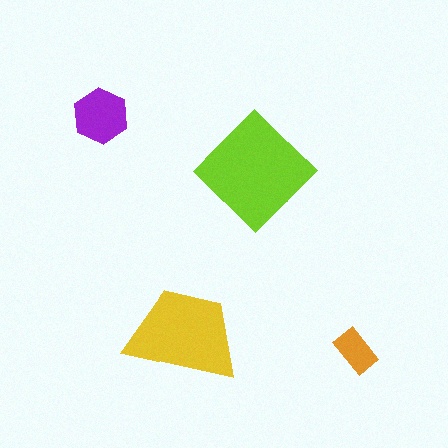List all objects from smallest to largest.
The orange rectangle, the purple hexagon, the yellow trapezoid, the lime diamond.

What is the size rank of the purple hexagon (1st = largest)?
3rd.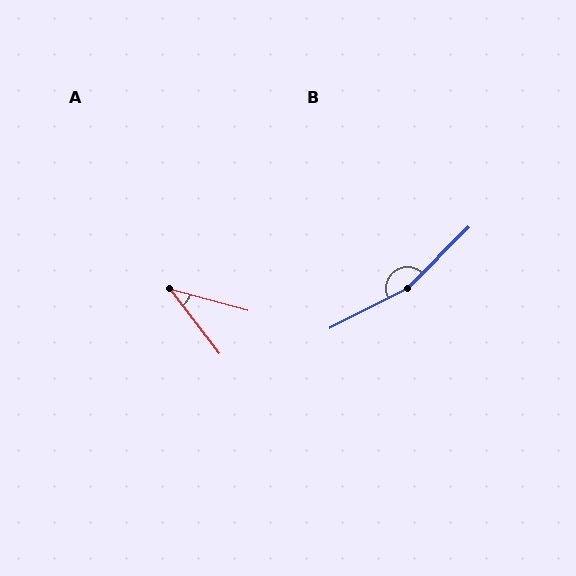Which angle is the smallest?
A, at approximately 37 degrees.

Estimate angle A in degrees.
Approximately 37 degrees.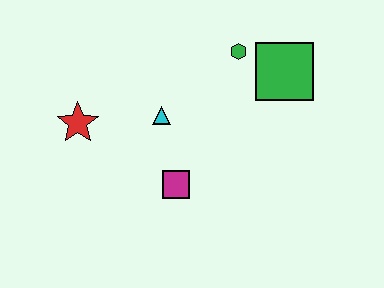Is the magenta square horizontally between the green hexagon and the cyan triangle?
Yes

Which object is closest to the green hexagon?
The green square is closest to the green hexagon.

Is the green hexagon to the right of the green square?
No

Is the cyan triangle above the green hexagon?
No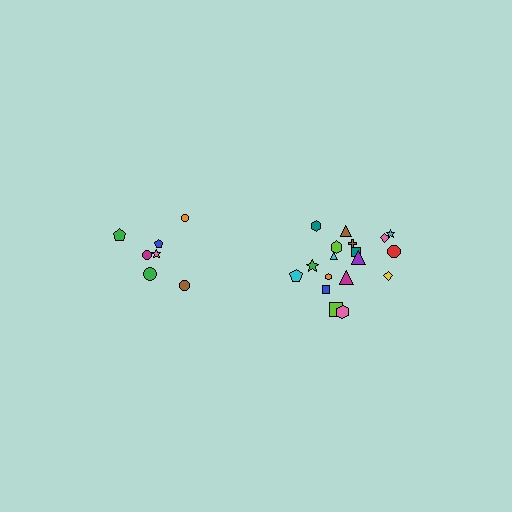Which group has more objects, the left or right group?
The right group.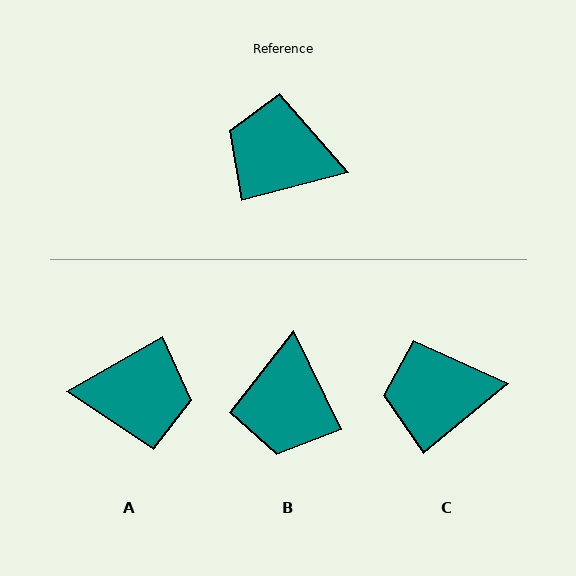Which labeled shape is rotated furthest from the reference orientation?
A, about 165 degrees away.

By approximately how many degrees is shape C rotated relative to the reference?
Approximately 24 degrees counter-clockwise.